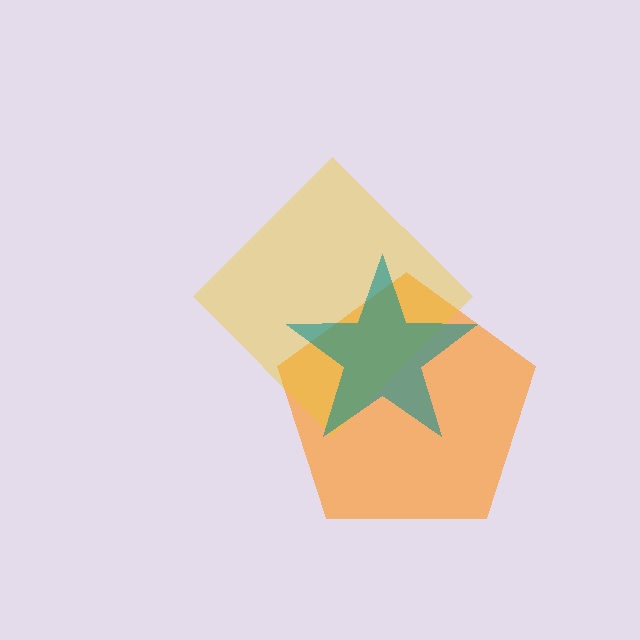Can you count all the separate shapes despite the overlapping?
Yes, there are 3 separate shapes.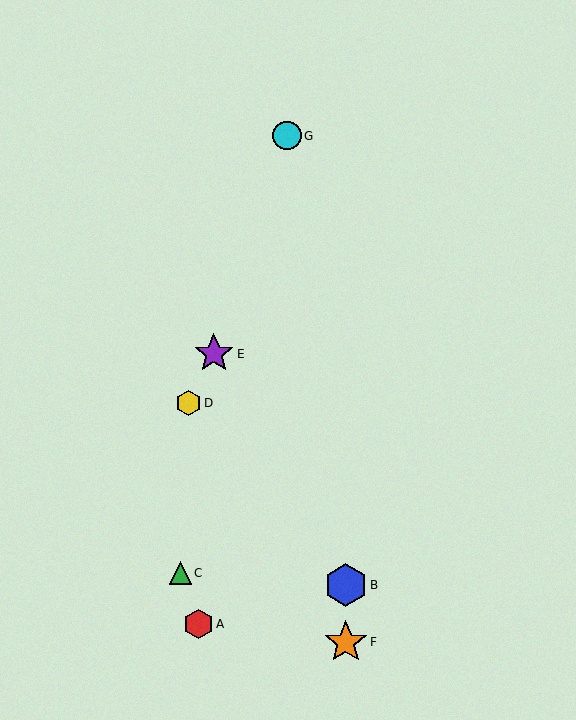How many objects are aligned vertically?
2 objects (B, F) are aligned vertically.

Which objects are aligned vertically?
Objects B, F are aligned vertically.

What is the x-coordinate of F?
Object F is at x≈346.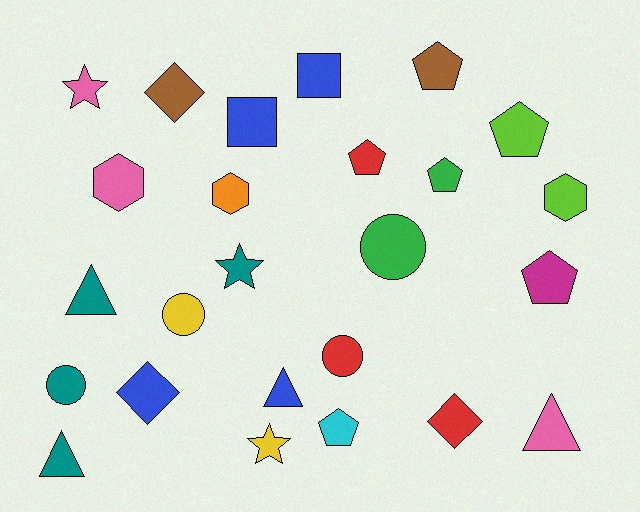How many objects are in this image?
There are 25 objects.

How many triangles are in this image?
There are 4 triangles.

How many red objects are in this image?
There are 3 red objects.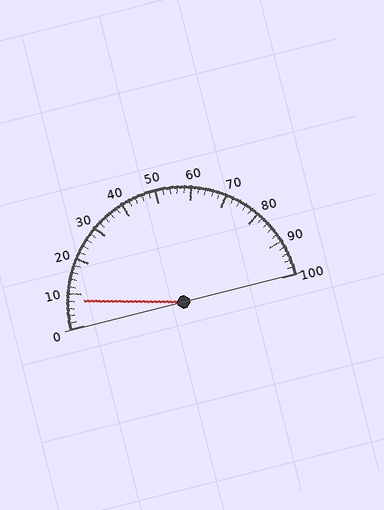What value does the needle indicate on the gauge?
The needle indicates approximately 8.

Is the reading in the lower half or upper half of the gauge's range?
The reading is in the lower half of the range (0 to 100).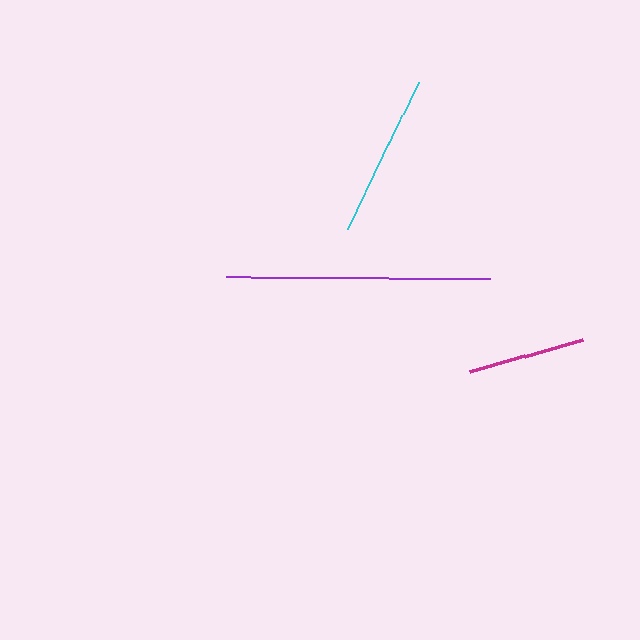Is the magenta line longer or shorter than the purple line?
The purple line is longer than the magenta line.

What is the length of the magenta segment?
The magenta segment is approximately 117 pixels long.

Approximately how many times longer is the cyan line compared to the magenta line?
The cyan line is approximately 1.4 times the length of the magenta line.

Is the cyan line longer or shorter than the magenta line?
The cyan line is longer than the magenta line.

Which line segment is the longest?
The purple line is the longest at approximately 263 pixels.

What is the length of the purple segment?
The purple segment is approximately 263 pixels long.